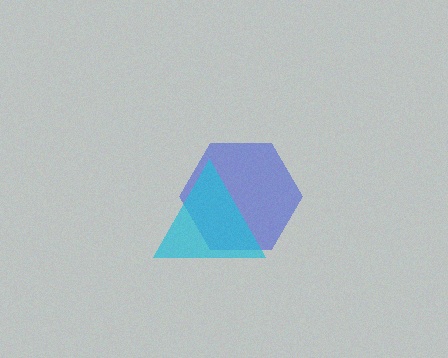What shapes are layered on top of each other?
The layered shapes are: a blue hexagon, a cyan triangle.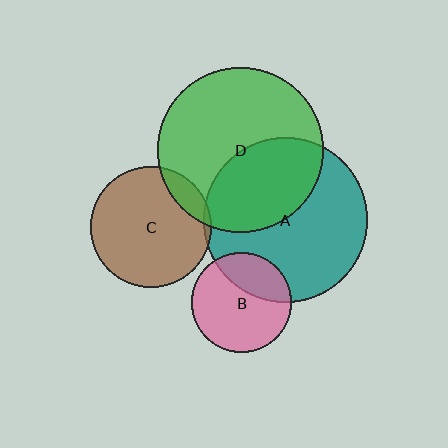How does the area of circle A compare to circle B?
Approximately 2.7 times.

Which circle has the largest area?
Circle D (green).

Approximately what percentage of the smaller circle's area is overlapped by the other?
Approximately 40%.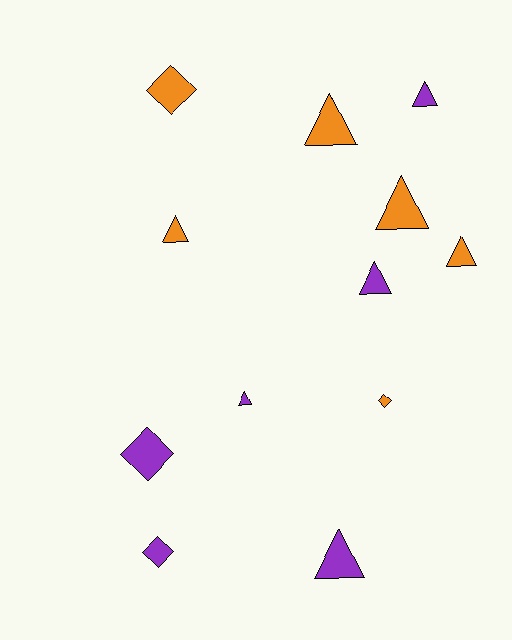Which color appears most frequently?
Purple, with 6 objects.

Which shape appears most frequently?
Triangle, with 8 objects.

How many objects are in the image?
There are 12 objects.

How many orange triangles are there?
There are 4 orange triangles.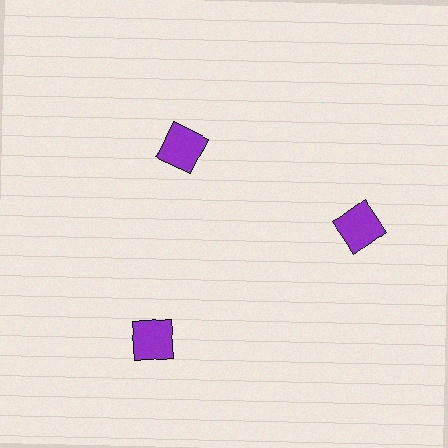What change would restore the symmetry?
The symmetry would be restored by moving it outward, back onto the ring so that all 3 squares sit at equal angles and equal distance from the center.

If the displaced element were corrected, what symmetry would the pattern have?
It would have 3-fold rotational symmetry — the pattern would map onto itself every 120 degrees.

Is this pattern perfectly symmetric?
No. The 3 purple squares are arranged in a ring, but one element near the 11 o'clock position is pulled inward toward the center, breaking the 3-fold rotational symmetry.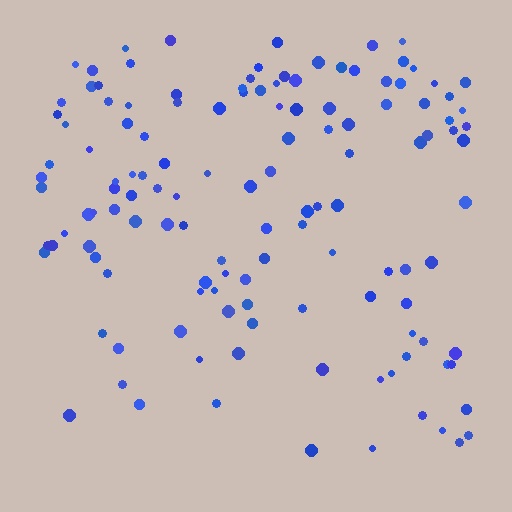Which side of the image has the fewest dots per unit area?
The bottom.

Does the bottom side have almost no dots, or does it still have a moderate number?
Still a moderate number, just noticeably fewer than the top.